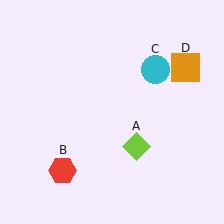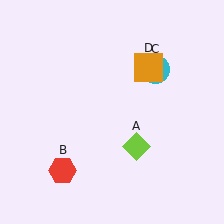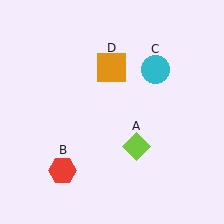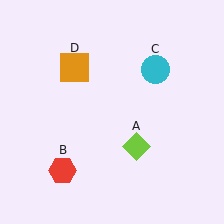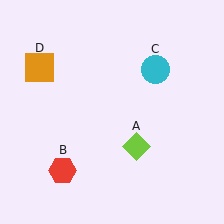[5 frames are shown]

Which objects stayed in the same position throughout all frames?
Lime diamond (object A) and red hexagon (object B) and cyan circle (object C) remained stationary.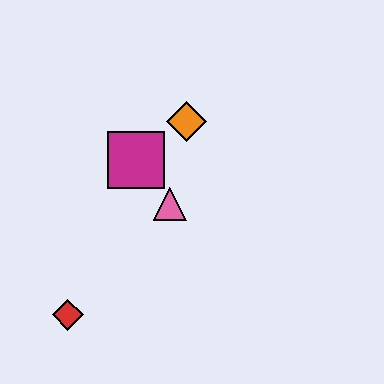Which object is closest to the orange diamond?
The magenta square is closest to the orange diamond.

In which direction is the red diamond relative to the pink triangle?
The red diamond is below the pink triangle.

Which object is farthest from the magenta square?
The red diamond is farthest from the magenta square.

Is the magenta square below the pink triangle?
No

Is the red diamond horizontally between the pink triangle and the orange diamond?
No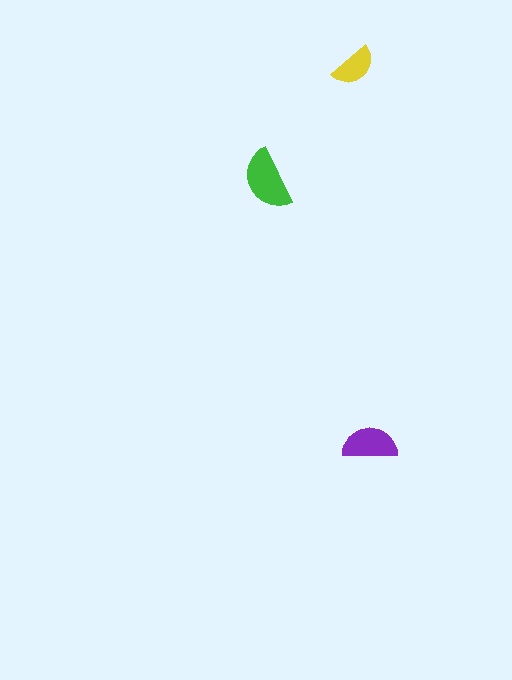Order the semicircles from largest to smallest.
the green one, the purple one, the yellow one.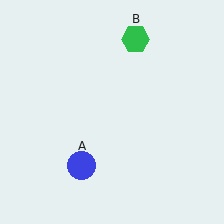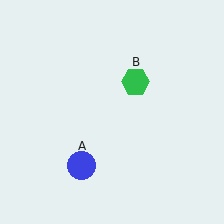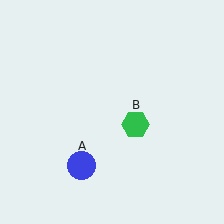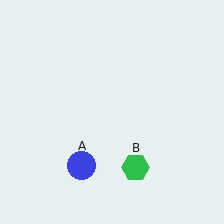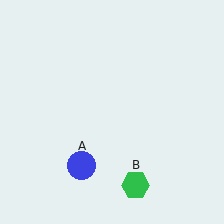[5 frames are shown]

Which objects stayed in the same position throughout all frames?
Blue circle (object A) remained stationary.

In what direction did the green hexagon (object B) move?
The green hexagon (object B) moved down.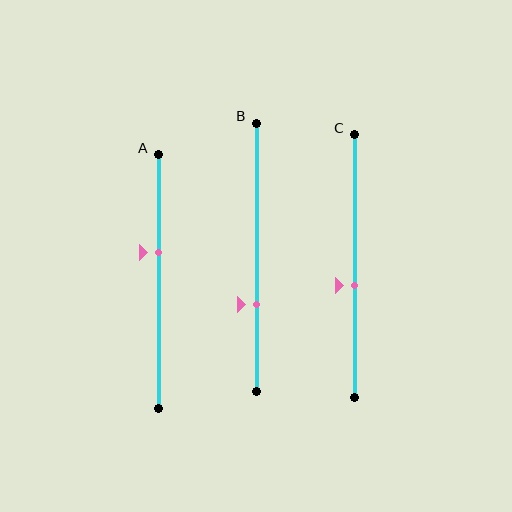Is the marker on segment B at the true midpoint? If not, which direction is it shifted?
No, the marker on segment B is shifted downward by about 17% of the segment length.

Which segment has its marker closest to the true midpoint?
Segment C has its marker closest to the true midpoint.